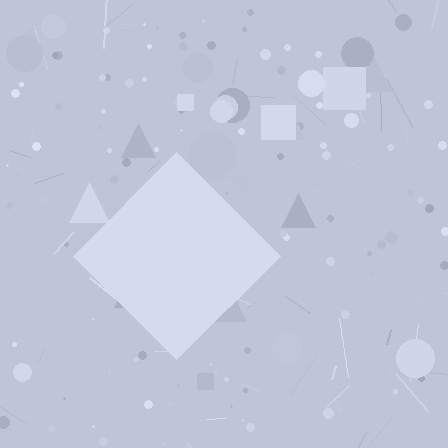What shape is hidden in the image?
A diamond is hidden in the image.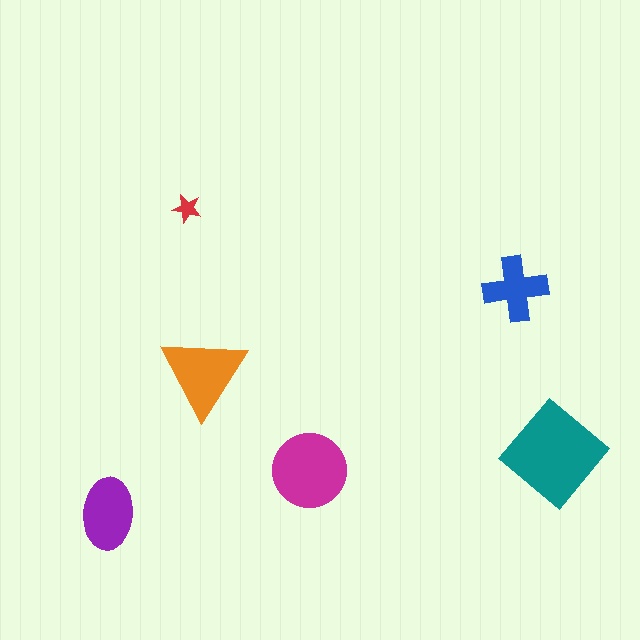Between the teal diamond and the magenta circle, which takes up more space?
The teal diamond.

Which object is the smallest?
The red star.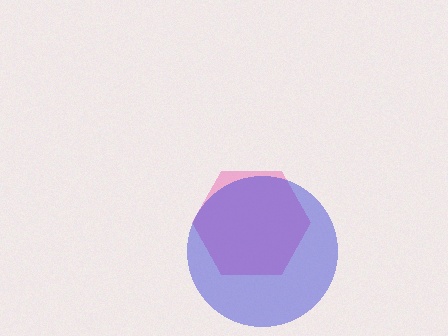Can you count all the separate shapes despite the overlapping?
Yes, there are 2 separate shapes.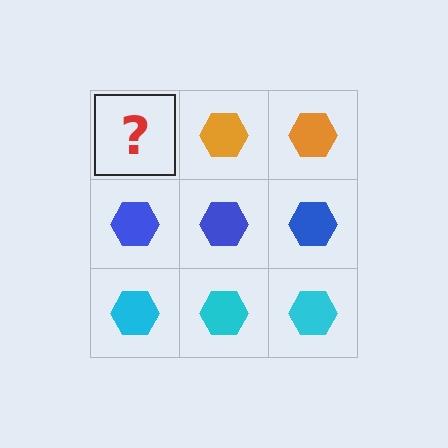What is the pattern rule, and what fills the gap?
The rule is that each row has a consistent color. The gap should be filled with an orange hexagon.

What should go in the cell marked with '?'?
The missing cell should contain an orange hexagon.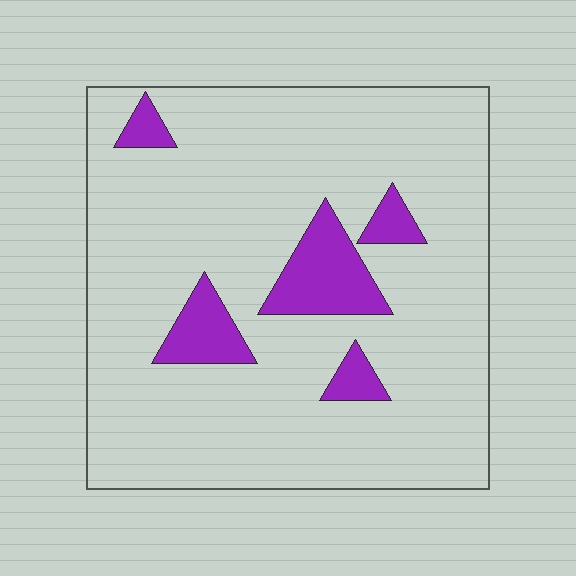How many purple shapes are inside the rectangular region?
5.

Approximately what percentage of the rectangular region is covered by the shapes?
Approximately 10%.